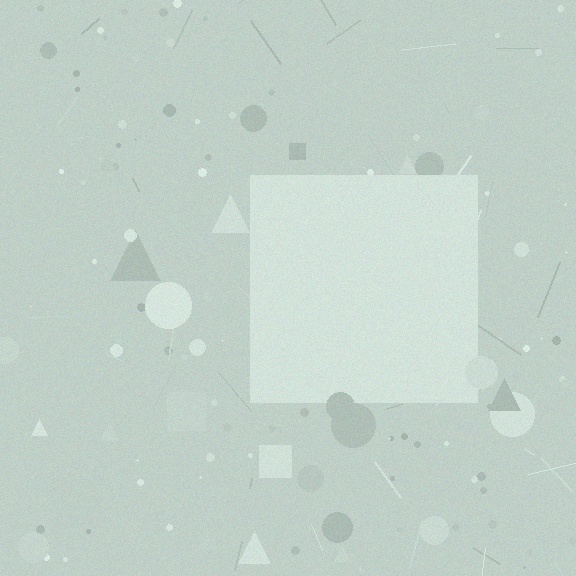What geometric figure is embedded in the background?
A square is embedded in the background.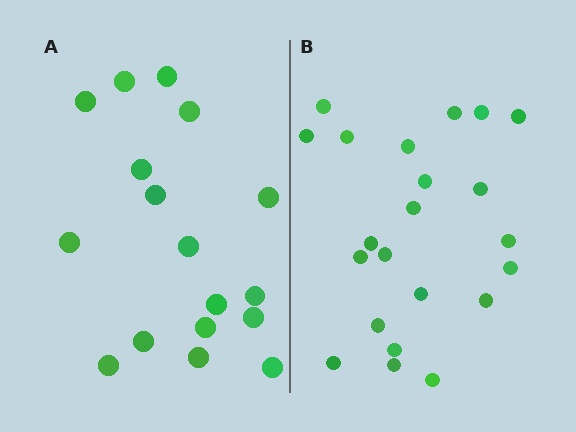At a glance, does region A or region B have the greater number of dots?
Region B (the right region) has more dots.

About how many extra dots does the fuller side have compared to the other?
Region B has about 5 more dots than region A.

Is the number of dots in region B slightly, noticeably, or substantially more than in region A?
Region B has noticeably more, but not dramatically so. The ratio is roughly 1.3 to 1.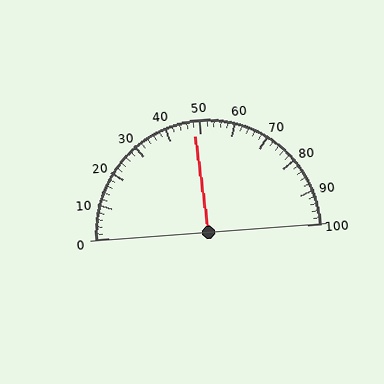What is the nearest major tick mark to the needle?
The nearest major tick mark is 50.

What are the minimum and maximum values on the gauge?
The gauge ranges from 0 to 100.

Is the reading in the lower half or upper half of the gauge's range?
The reading is in the lower half of the range (0 to 100).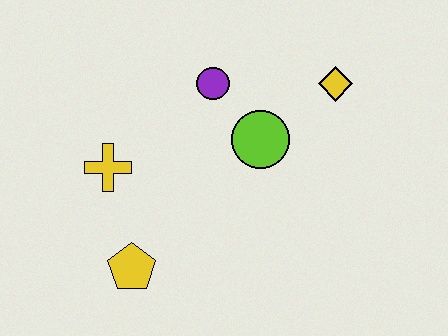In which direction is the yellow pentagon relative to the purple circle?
The yellow pentagon is below the purple circle.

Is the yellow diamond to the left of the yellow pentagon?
No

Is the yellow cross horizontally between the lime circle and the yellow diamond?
No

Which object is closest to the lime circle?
The purple circle is closest to the lime circle.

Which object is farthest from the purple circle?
The yellow pentagon is farthest from the purple circle.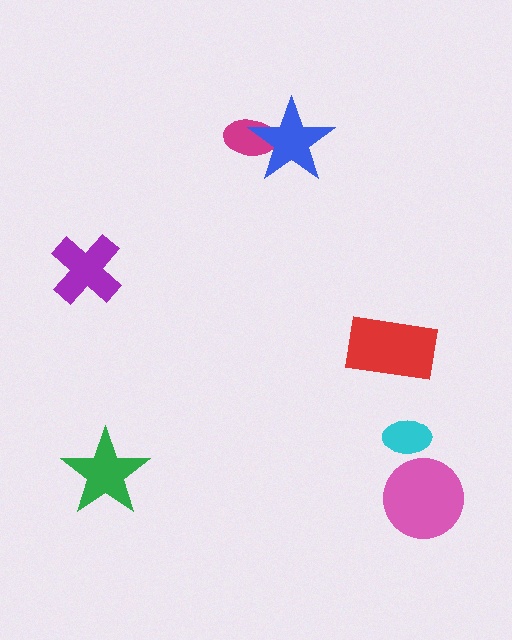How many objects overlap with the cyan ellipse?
0 objects overlap with the cyan ellipse.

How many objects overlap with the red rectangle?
0 objects overlap with the red rectangle.